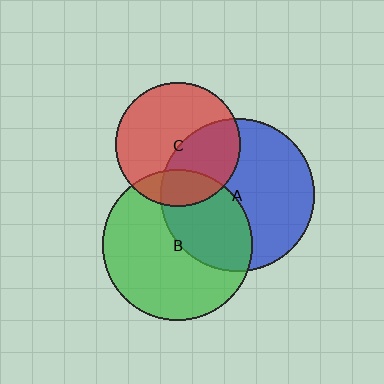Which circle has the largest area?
Circle A (blue).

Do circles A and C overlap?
Yes.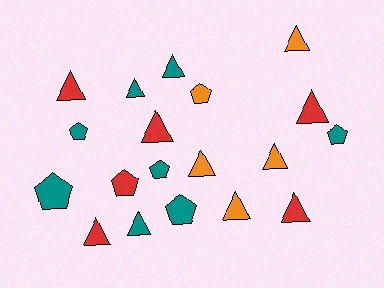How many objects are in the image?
There are 19 objects.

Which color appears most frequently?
Teal, with 8 objects.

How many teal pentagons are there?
There are 5 teal pentagons.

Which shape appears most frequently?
Triangle, with 12 objects.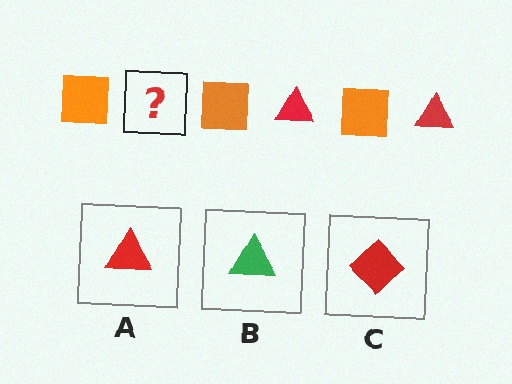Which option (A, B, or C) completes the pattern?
A.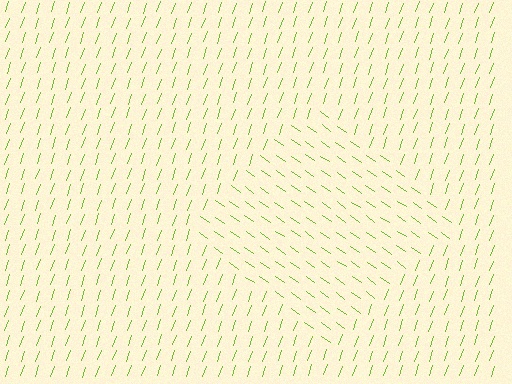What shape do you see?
I see a diamond.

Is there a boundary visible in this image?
Yes, there is a texture boundary formed by a change in line orientation.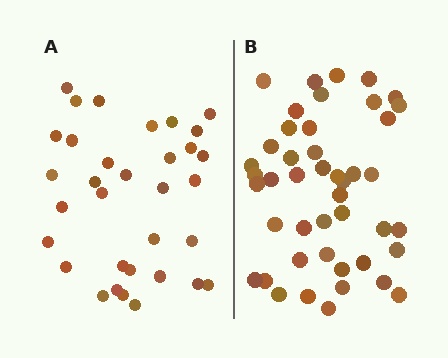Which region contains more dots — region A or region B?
Region B (the right region) has more dots.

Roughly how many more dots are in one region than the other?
Region B has roughly 12 or so more dots than region A.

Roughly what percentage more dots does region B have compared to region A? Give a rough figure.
About 35% more.